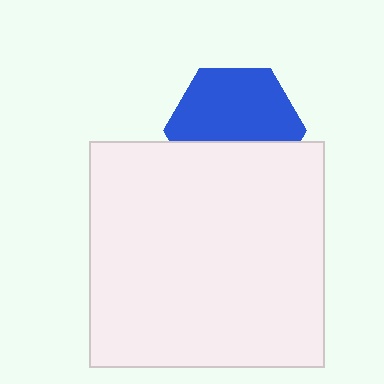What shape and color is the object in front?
The object in front is a white rectangle.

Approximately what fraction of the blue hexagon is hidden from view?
Roughly 39% of the blue hexagon is hidden behind the white rectangle.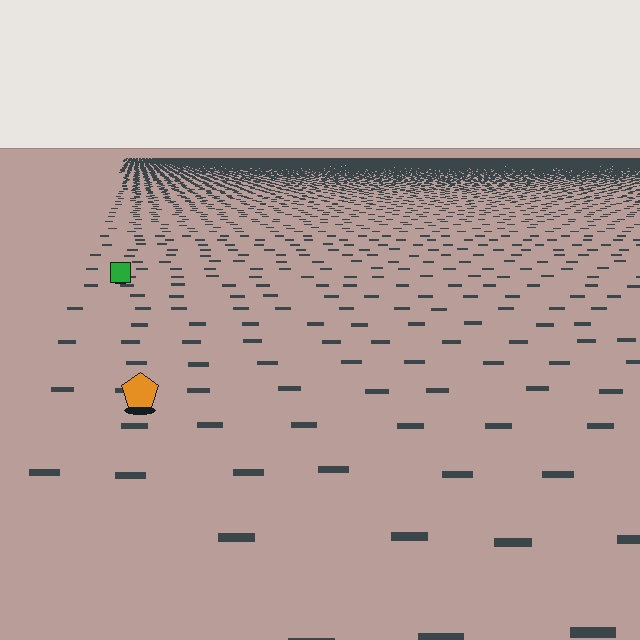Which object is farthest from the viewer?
The green square is farthest from the viewer. It appears smaller and the ground texture around it is denser.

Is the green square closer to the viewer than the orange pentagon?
No. The orange pentagon is closer — you can tell from the texture gradient: the ground texture is coarser near it.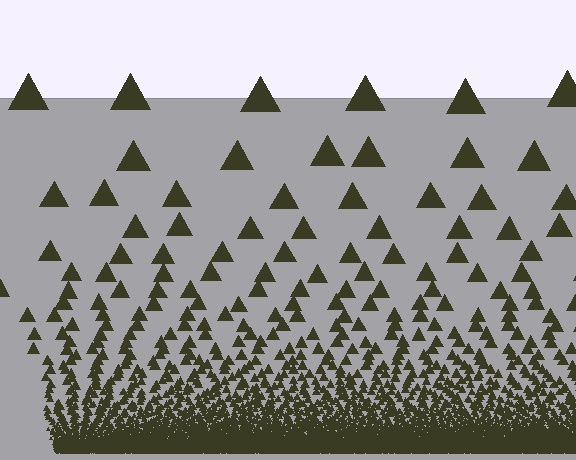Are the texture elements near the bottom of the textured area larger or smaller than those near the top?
Smaller. The gradient is inverted — elements near the bottom are smaller and denser.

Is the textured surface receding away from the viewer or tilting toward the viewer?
The surface appears to tilt toward the viewer. Texture elements get larger and sparser toward the top.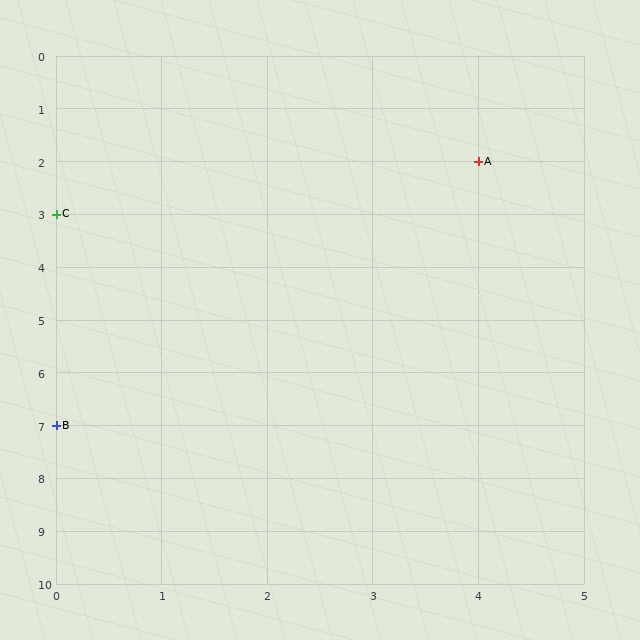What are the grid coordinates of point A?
Point A is at grid coordinates (4, 2).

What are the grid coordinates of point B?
Point B is at grid coordinates (0, 7).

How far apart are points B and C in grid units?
Points B and C are 4 rows apart.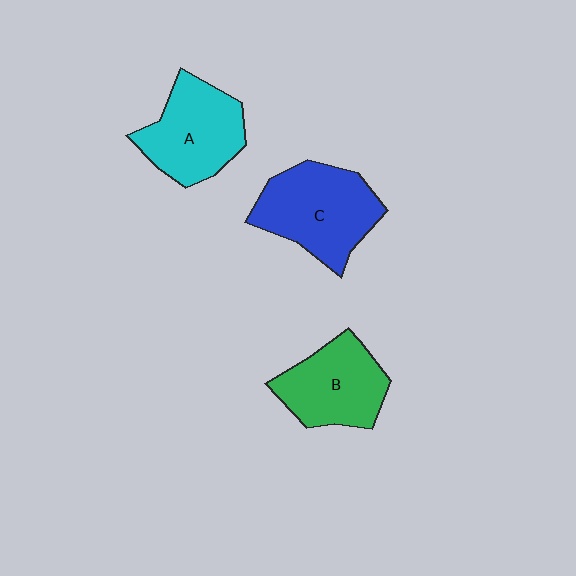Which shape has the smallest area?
Shape B (green).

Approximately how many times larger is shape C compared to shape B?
Approximately 1.2 times.